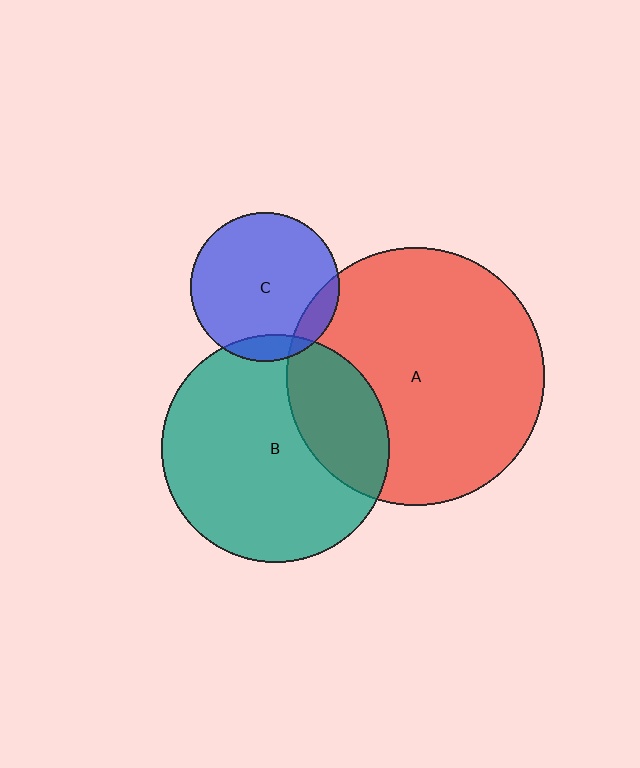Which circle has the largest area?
Circle A (red).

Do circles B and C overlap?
Yes.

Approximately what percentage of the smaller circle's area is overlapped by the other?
Approximately 10%.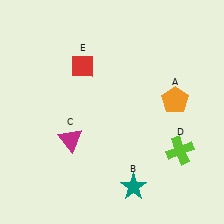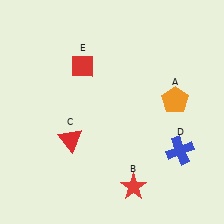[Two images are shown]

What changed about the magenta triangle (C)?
In Image 1, C is magenta. In Image 2, it changed to red.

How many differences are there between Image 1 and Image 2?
There are 3 differences between the two images.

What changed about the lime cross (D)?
In Image 1, D is lime. In Image 2, it changed to blue.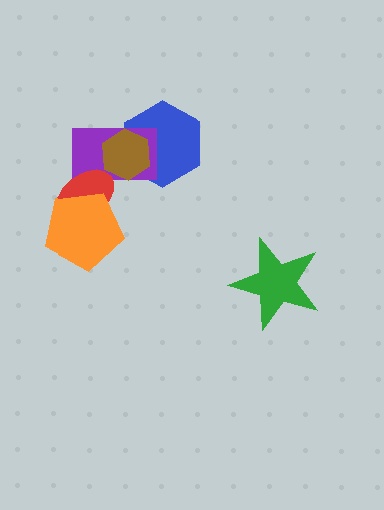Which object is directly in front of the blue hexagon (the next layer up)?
The purple rectangle is directly in front of the blue hexagon.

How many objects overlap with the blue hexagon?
2 objects overlap with the blue hexagon.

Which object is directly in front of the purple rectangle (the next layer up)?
The brown hexagon is directly in front of the purple rectangle.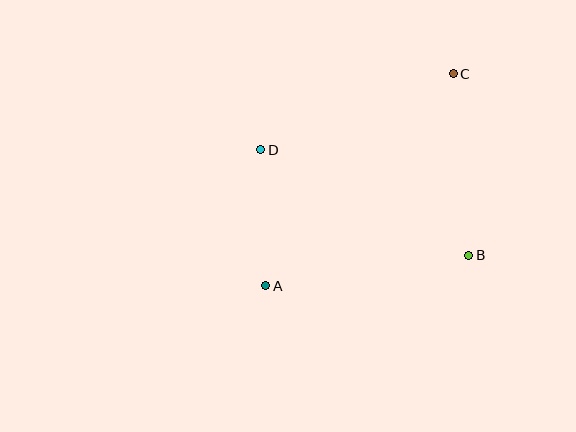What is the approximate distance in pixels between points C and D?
The distance between C and D is approximately 207 pixels.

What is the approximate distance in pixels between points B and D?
The distance between B and D is approximately 233 pixels.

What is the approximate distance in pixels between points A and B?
The distance between A and B is approximately 205 pixels.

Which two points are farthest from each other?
Points A and C are farthest from each other.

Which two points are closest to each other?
Points A and D are closest to each other.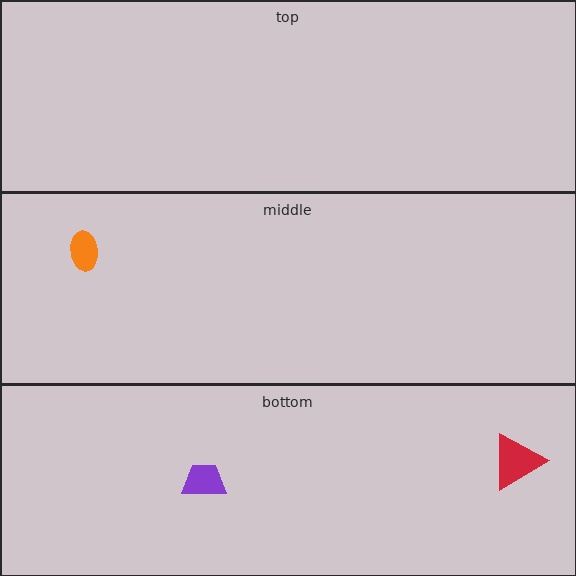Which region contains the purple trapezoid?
The bottom region.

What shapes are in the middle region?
The orange ellipse.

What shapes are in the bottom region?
The purple trapezoid, the red triangle.